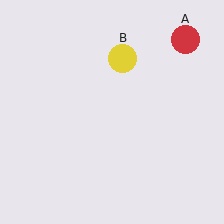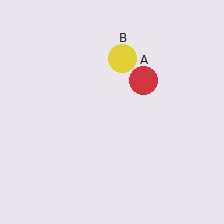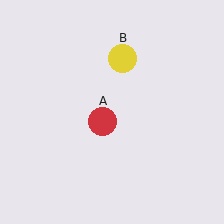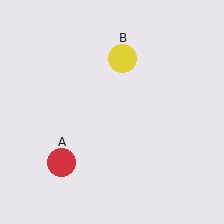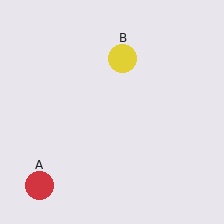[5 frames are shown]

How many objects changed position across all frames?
1 object changed position: red circle (object A).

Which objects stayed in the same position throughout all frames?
Yellow circle (object B) remained stationary.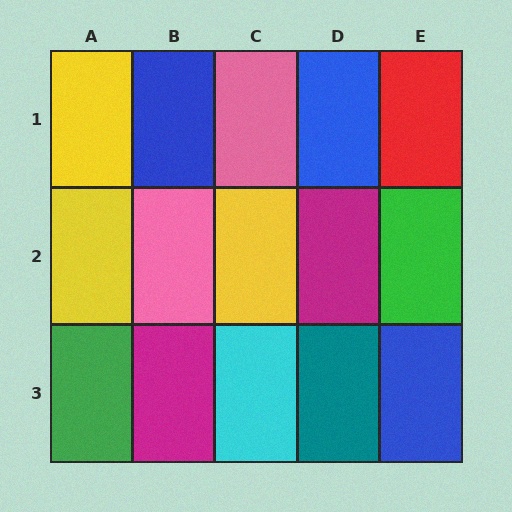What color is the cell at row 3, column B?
Magenta.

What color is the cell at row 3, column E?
Blue.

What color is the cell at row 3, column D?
Teal.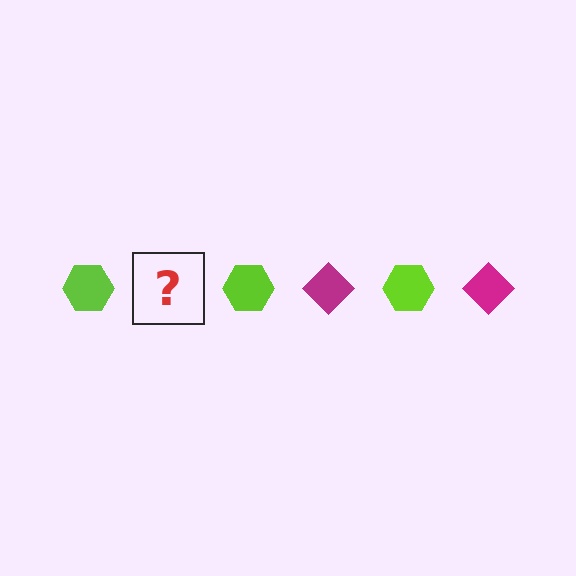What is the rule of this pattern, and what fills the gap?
The rule is that the pattern alternates between lime hexagon and magenta diamond. The gap should be filled with a magenta diamond.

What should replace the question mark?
The question mark should be replaced with a magenta diamond.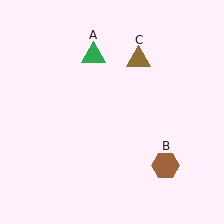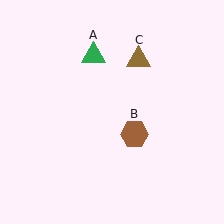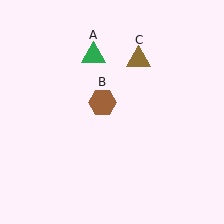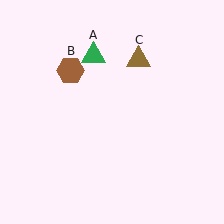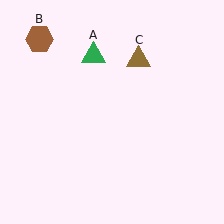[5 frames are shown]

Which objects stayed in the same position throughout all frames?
Green triangle (object A) and brown triangle (object C) remained stationary.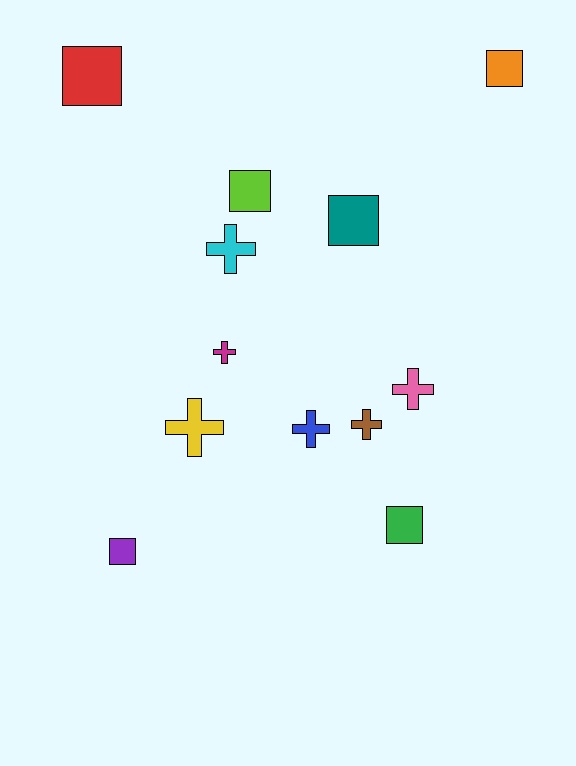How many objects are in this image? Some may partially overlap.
There are 12 objects.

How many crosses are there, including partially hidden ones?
There are 6 crosses.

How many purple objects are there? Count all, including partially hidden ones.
There is 1 purple object.